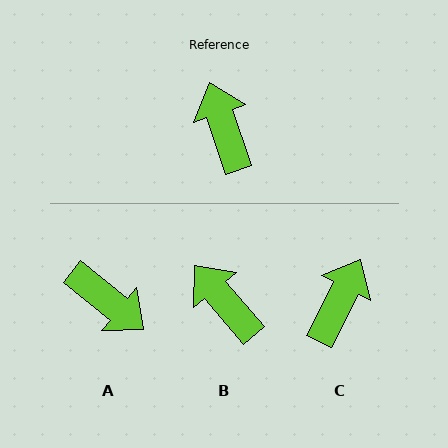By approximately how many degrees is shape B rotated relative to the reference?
Approximately 22 degrees counter-clockwise.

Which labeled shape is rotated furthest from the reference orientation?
A, about 147 degrees away.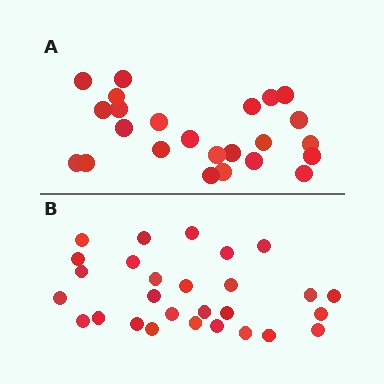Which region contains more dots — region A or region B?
Region B (the bottom region) has more dots.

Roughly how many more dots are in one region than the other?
Region B has about 4 more dots than region A.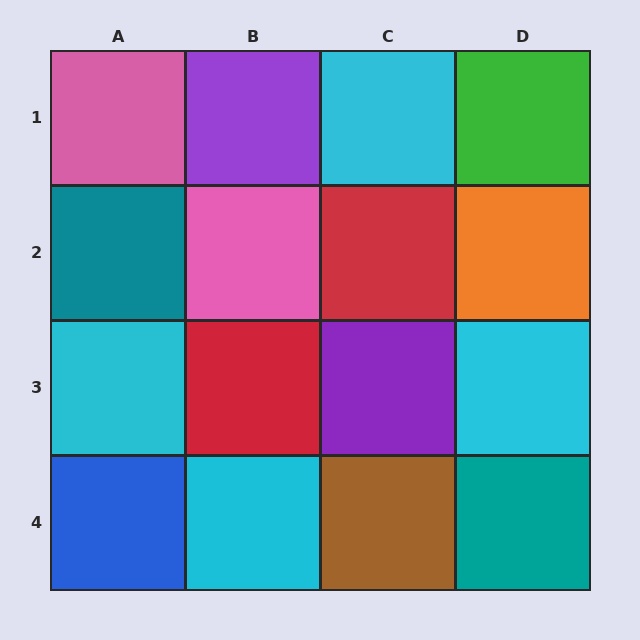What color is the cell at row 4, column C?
Brown.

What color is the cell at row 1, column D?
Green.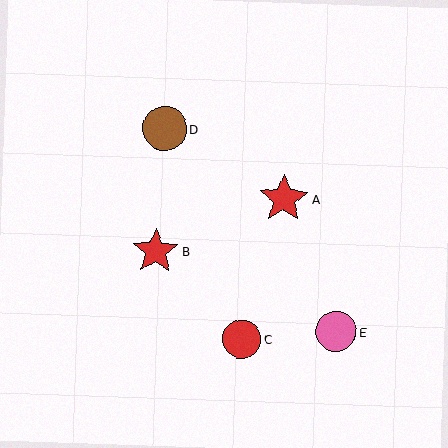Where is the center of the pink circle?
The center of the pink circle is at (336, 332).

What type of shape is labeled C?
Shape C is a red circle.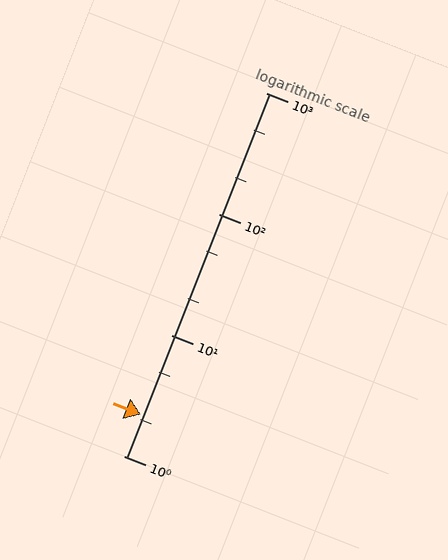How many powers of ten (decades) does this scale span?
The scale spans 3 decades, from 1 to 1000.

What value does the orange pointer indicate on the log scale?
The pointer indicates approximately 2.2.